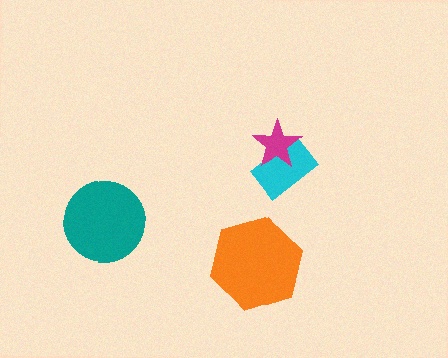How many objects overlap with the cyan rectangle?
1 object overlaps with the cyan rectangle.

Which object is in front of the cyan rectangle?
The magenta star is in front of the cyan rectangle.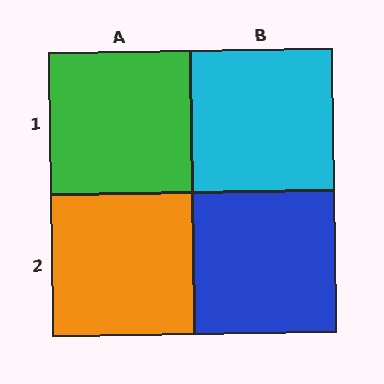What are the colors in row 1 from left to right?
Green, cyan.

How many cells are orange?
1 cell is orange.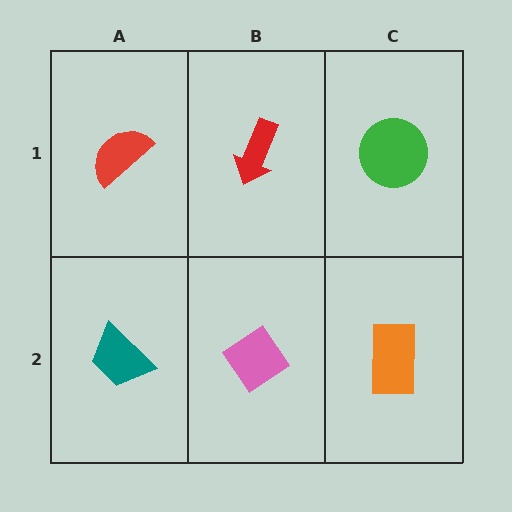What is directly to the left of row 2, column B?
A teal trapezoid.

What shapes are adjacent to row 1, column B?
A pink diamond (row 2, column B), a red semicircle (row 1, column A), a green circle (row 1, column C).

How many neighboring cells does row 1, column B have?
3.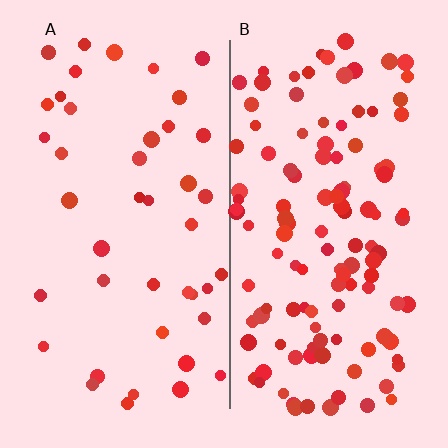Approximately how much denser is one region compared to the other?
Approximately 2.8× — region B over region A.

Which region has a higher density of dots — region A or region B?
B (the right).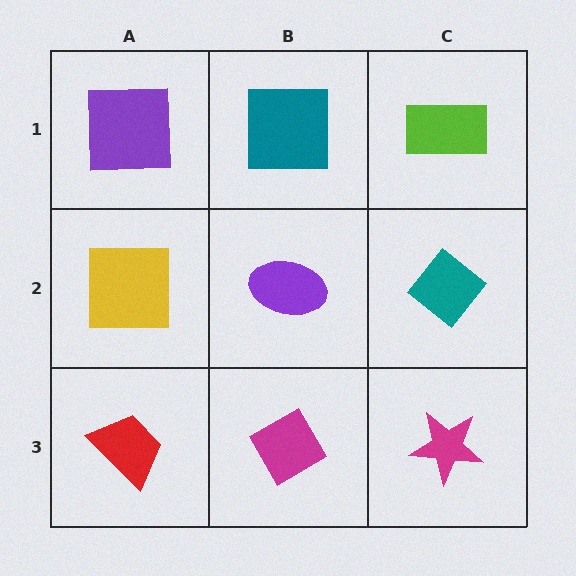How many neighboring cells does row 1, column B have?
3.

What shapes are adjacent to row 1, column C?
A teal diamond (row 2, column C), a teal square (row 1, column B).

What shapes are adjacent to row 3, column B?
A purple ellipse (row 2, column B), a red trapezoid (row 3, column A), a magenta star (row 3, column C).